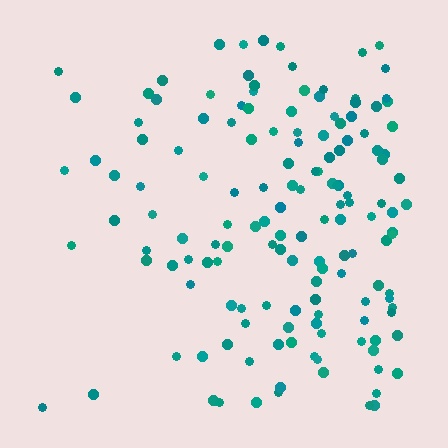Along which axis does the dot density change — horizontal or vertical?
Horizontal.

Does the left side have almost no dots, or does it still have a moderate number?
Still a moderate number, just noticeably fewer than the right.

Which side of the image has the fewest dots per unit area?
The left.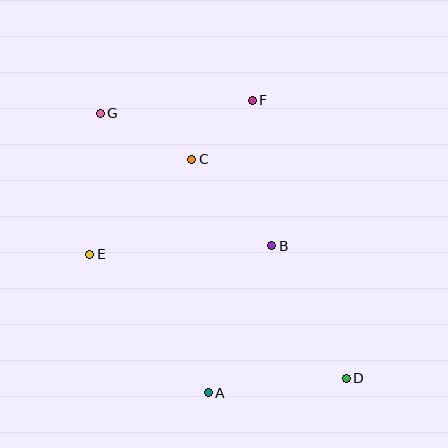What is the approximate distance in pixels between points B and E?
The distance between B and E is approximately 182 pixels.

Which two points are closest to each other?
Points C and F are closest to each other.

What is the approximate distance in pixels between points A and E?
The distance between A and E is approximately 182 pixels.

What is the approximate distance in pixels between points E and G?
The distance between E and G is approximately 141 pixels.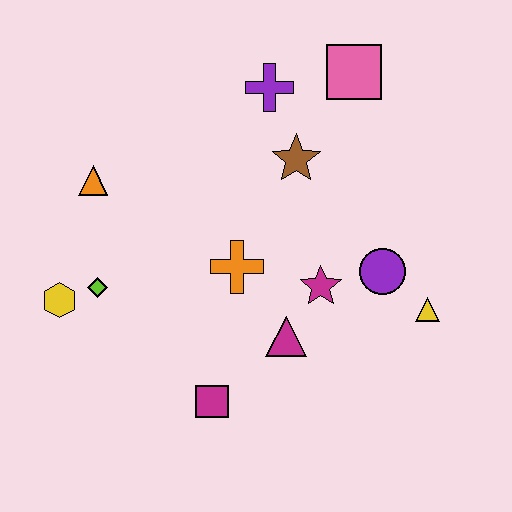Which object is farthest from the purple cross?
The magenta square is farthest from the purple cross.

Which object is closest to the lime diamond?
The yellow hexagon is closest to the lime diamond.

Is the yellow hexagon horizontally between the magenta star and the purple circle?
No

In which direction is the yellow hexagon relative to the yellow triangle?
The yellow hexagon is to the left of the yellow triangle.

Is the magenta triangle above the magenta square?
Yes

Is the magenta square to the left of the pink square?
Yes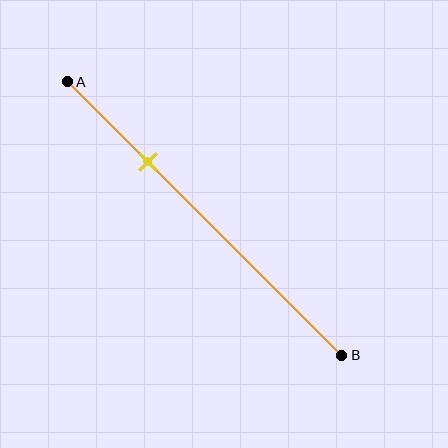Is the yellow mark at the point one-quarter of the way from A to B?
No, the mark is at about 30% from A, not at the 25% one-quarter point.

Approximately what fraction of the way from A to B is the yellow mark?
The yellow mark is approximately 30% of the way from A to B.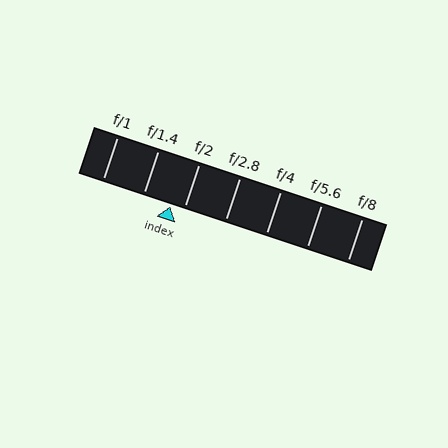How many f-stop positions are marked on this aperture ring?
There are 7 f-stop positions marked.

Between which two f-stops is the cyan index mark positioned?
The index mark is between f/1.4 and f/2.